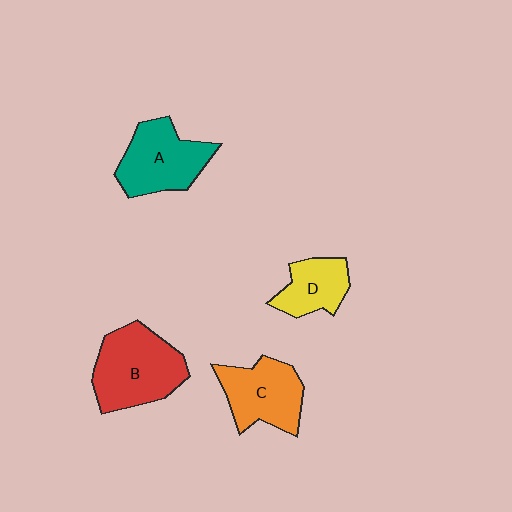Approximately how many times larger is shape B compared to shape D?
Approximately 1.8 times.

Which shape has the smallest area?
Shape D (yellow).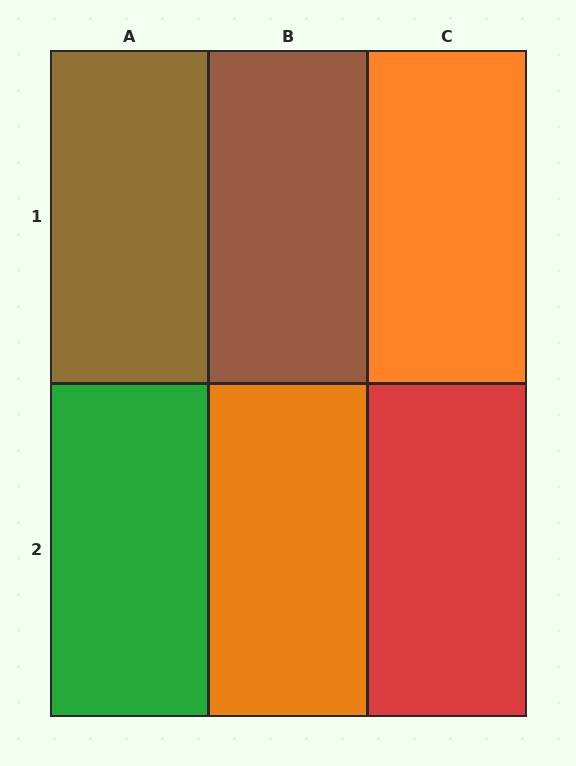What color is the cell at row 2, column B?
Orange.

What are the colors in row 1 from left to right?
Brown, brown, orange.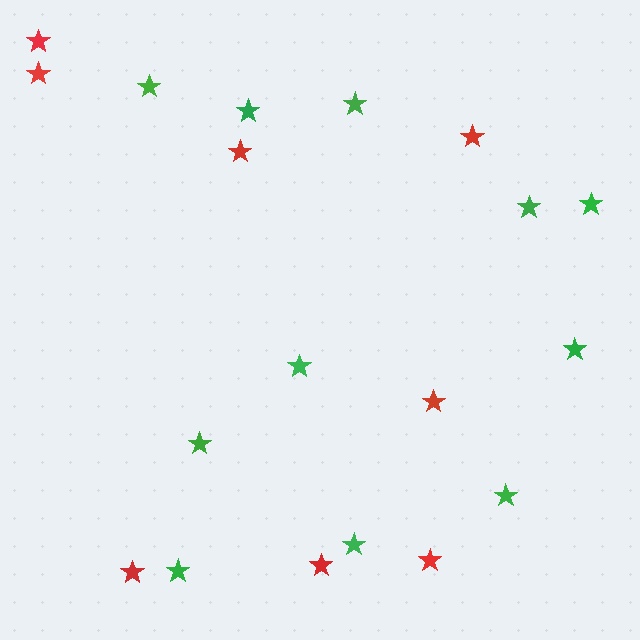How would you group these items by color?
There are 2 groups: one group of red stars (8) and one group of green stars (11).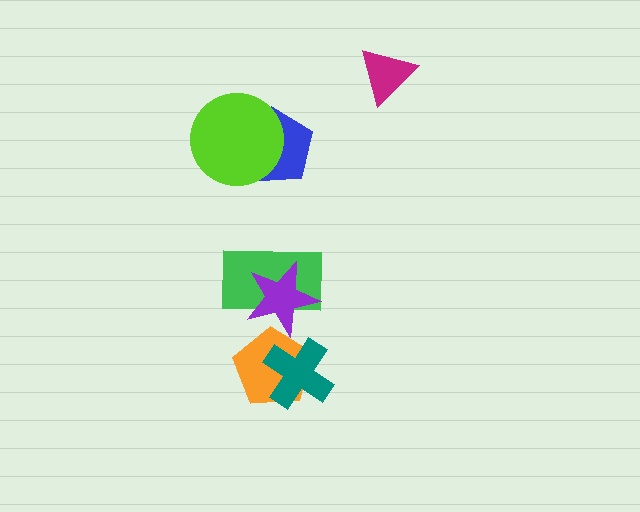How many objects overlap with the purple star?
2 objects overlap with the purple star.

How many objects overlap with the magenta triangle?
0 objects overlap with the magenta triangle.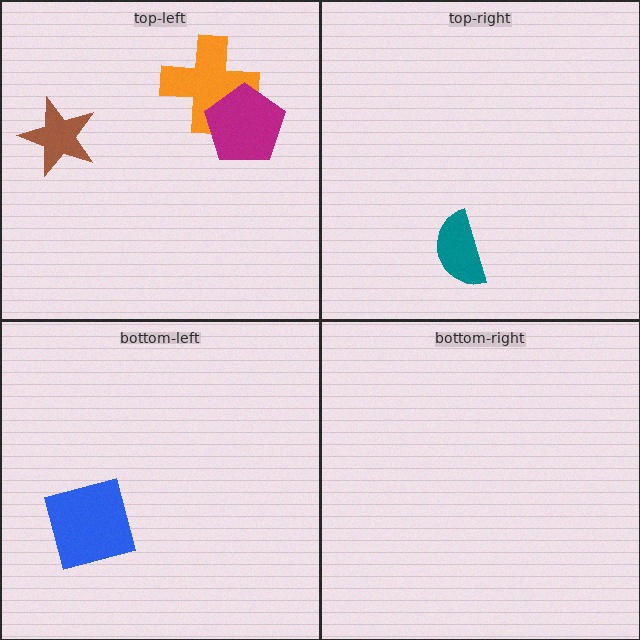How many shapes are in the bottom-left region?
1.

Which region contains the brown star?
The top-left region.